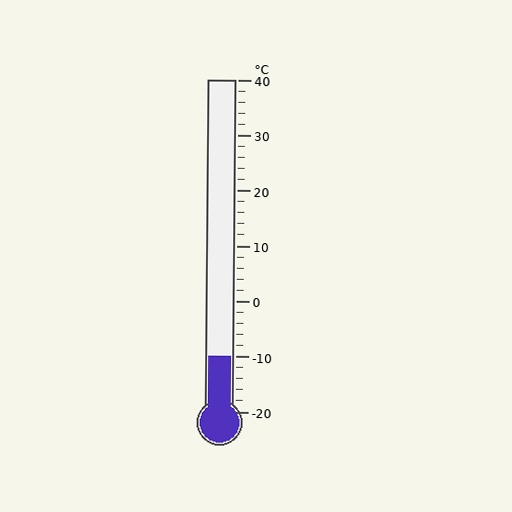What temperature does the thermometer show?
The thermometer shows approximately -10°C.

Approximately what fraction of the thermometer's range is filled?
The thermometer is filled to approximately 15% of its range.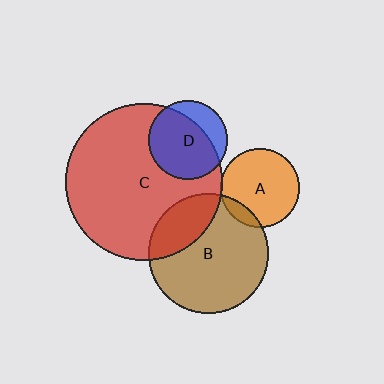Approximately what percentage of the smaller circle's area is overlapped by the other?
Approximately 75%.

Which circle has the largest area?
Circle C (red).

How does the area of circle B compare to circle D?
Approximately 2.3 times.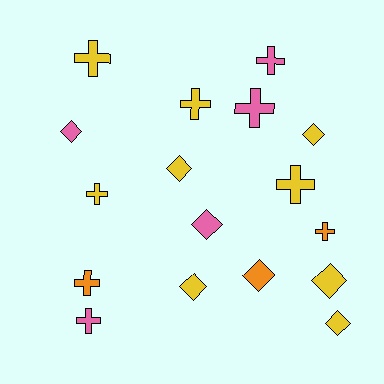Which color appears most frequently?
Yellow, with 9 objects.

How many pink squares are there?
There are no pink squares.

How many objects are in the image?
There are 17 objects.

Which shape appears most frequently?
Cross, with 9 objects.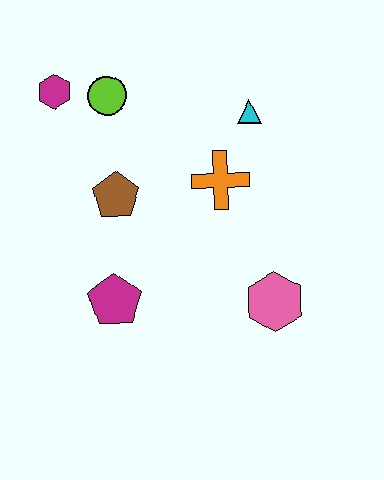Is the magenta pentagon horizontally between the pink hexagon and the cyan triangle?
No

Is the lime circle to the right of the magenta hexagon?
Yes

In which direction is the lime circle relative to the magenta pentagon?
The lime circle is above the magenta pentagon.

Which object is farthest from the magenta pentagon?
The cyan triangle is farthest from the magenta pentagon.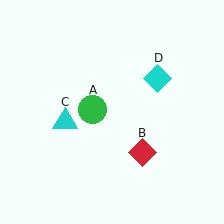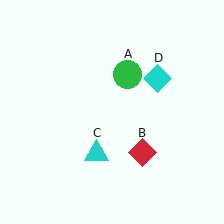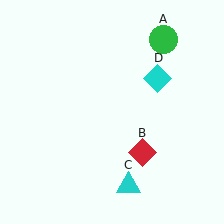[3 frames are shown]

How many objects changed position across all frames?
2 objects changed position: green circle (object A), cyan triangle (object C).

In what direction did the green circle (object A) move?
The green circle (object A) moved up and to the right.